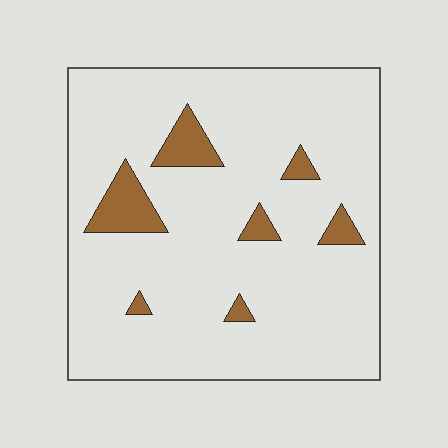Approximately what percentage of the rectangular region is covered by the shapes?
Approximately 10%.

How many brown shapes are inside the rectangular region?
7.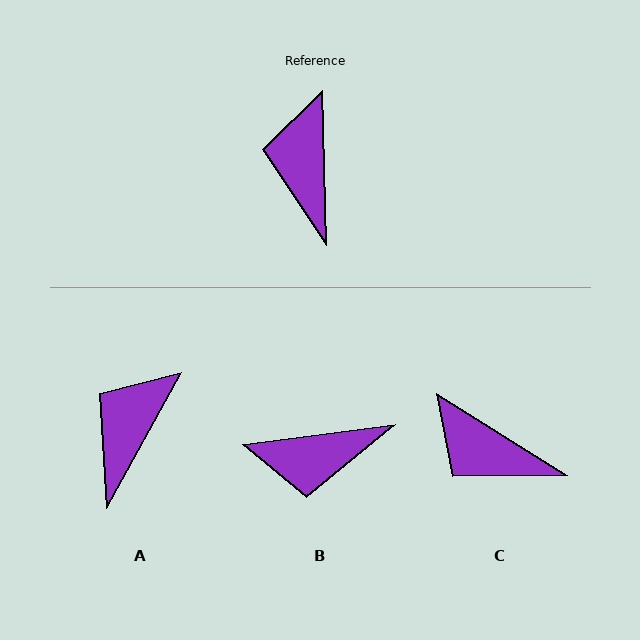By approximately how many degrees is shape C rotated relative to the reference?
Approximately 56 degrees counter-clockwise.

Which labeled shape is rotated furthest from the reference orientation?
B, about 96 degrees away.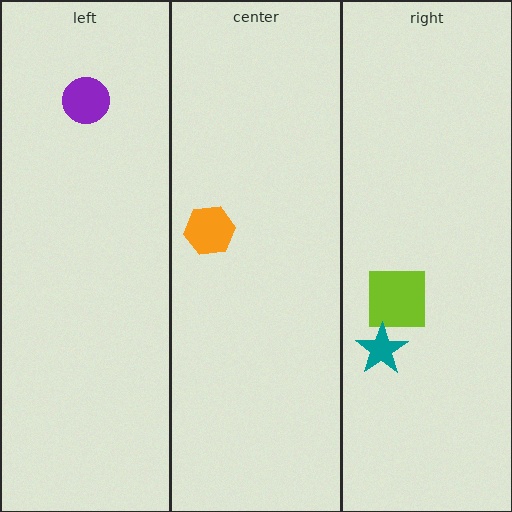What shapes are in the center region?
The orange hexagon.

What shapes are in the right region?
The lime square, the teal star.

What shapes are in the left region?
The purple circle.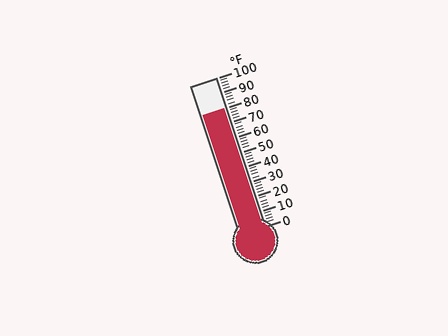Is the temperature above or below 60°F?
The temperature is above 60°F.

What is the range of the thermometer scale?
The thermometer scale ranges from 0°F to 100°F.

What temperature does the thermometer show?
The thermometer shows approximately 80°F.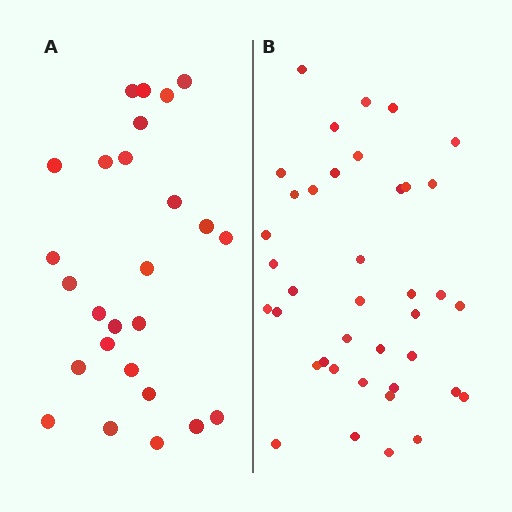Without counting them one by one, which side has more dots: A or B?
Region B (the right region) has more dots.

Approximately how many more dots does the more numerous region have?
Region B has approximately 15 more dots than region A.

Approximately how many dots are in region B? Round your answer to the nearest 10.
About 40 dots. (The exact count is 39, which rounds to 40.)